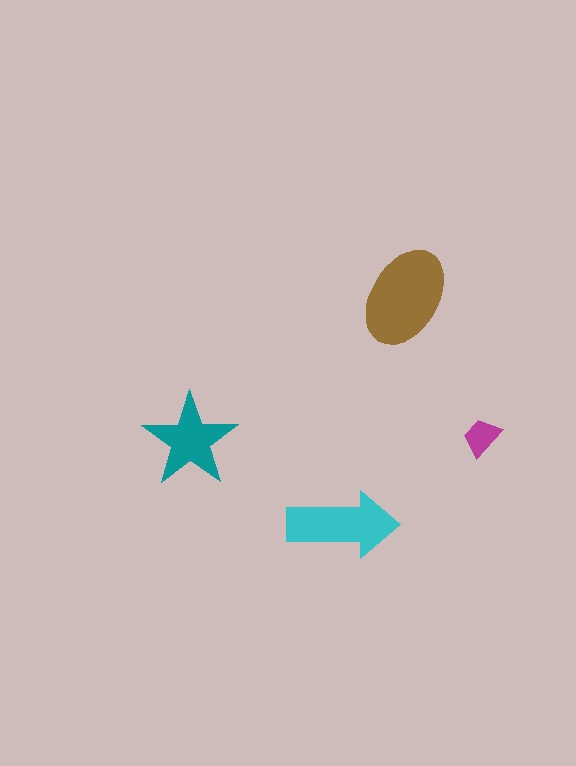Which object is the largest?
The brown ellipse.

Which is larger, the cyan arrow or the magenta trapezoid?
The cyan arrow.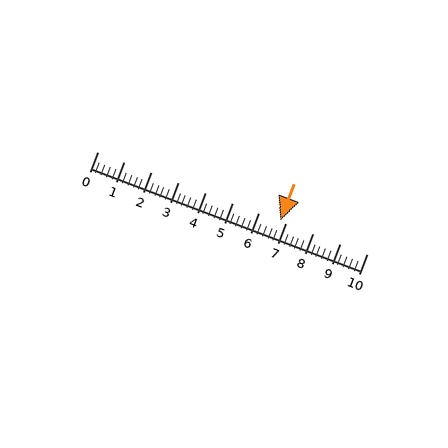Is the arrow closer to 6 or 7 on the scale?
The arrow is closer to 7.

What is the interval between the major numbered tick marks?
The major tick marks are spaced 1 units apart.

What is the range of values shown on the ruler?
The ruler shows values from 0 to 10.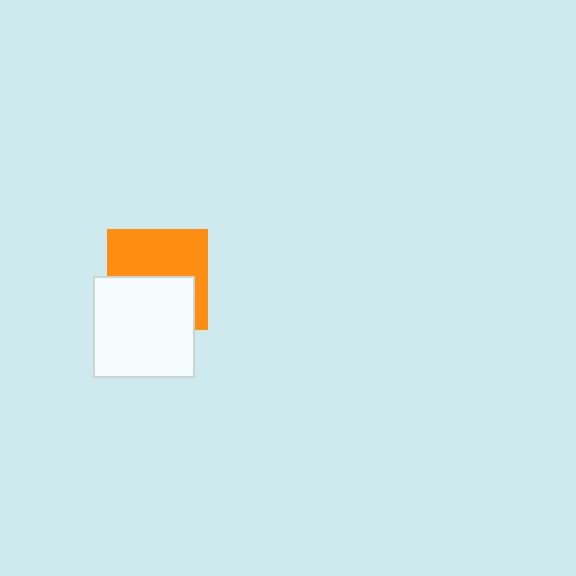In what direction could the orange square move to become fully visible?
The orange square could move up. That would shift it out from behind the white square entirely.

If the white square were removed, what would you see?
You would see the complete orange square.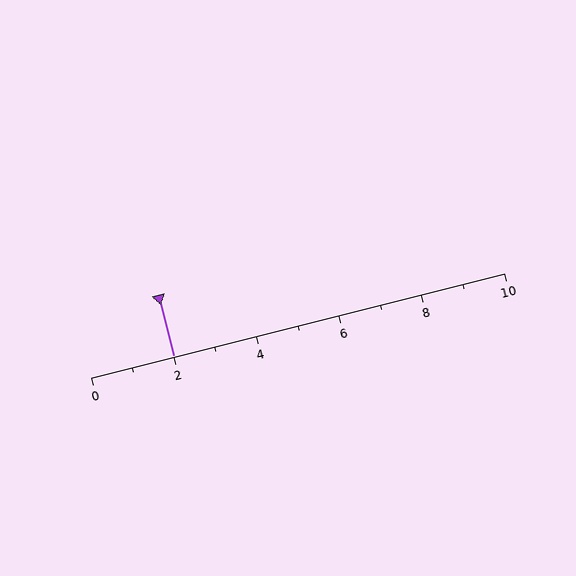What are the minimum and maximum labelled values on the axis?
The axis runs from 0 to 10.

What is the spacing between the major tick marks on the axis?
The major ticks are spaced 2 apart.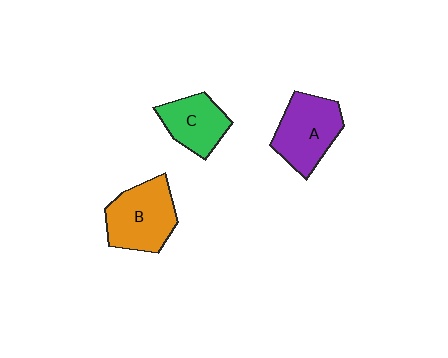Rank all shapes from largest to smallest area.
From largest to smallest: B (orange), A (purple), C (green).